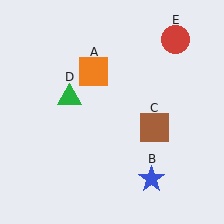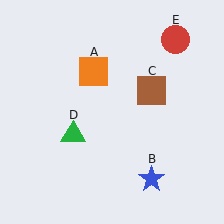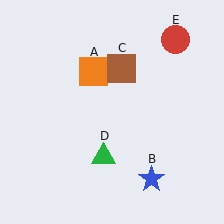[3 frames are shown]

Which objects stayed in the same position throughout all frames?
Orange square (object A) and blue star (object B) and red circle (object E) remained stationary.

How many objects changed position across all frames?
2 objects changed position: brown square (object C), green triangle (object D).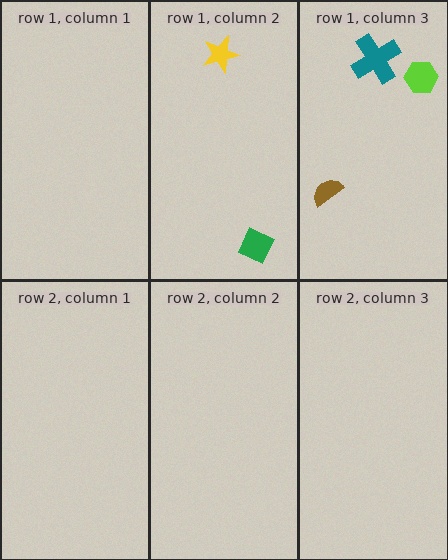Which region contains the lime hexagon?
The row 1, column 3 region.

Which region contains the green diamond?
The row 1, column 2 region.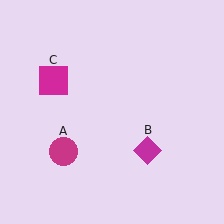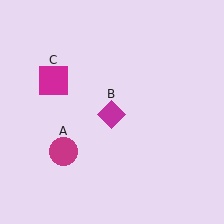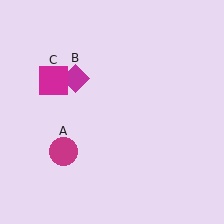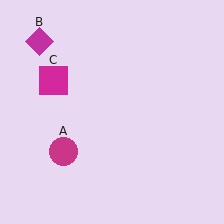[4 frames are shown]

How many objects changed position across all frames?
1 object changed position: magenta diamond (object B).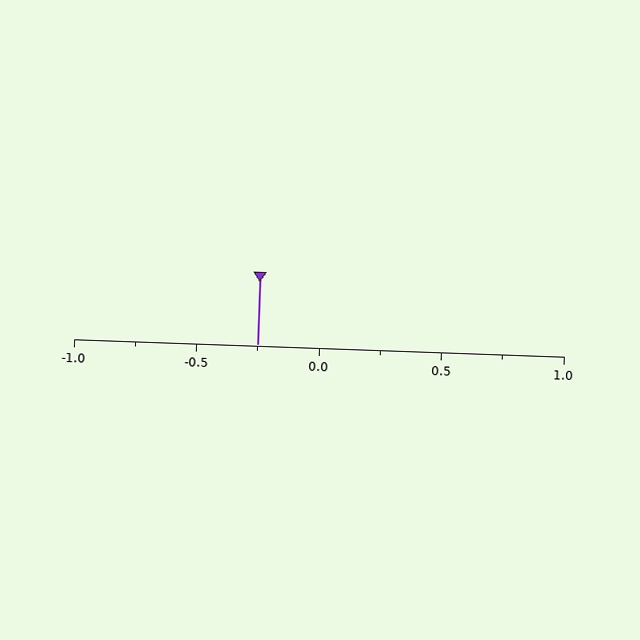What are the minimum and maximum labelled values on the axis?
The axis runs from -1.0 to 1.0.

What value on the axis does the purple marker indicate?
The marker indicates approximately -0.25.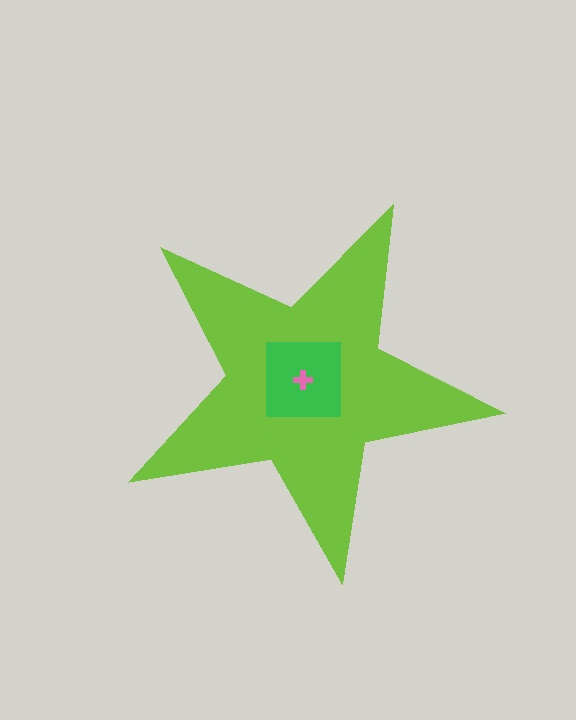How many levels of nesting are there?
3.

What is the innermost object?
The pink cross.